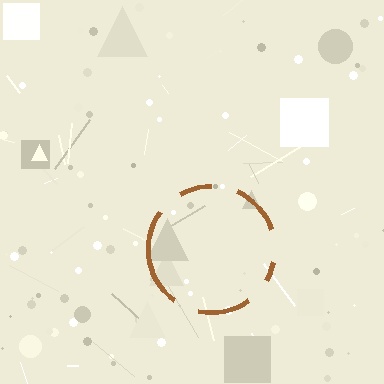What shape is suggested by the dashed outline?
The dashed outline suggests a circle.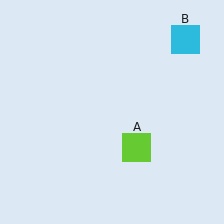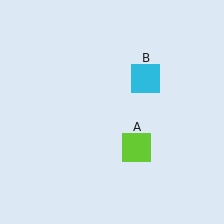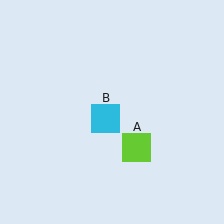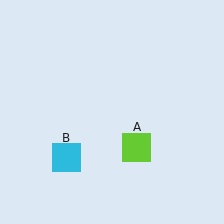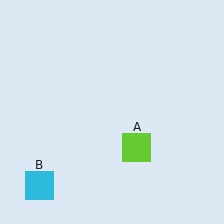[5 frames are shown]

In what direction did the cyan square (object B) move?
The cyan square (object B) moved down and to the left.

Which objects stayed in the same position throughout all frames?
Lime square (object A) remained stationary.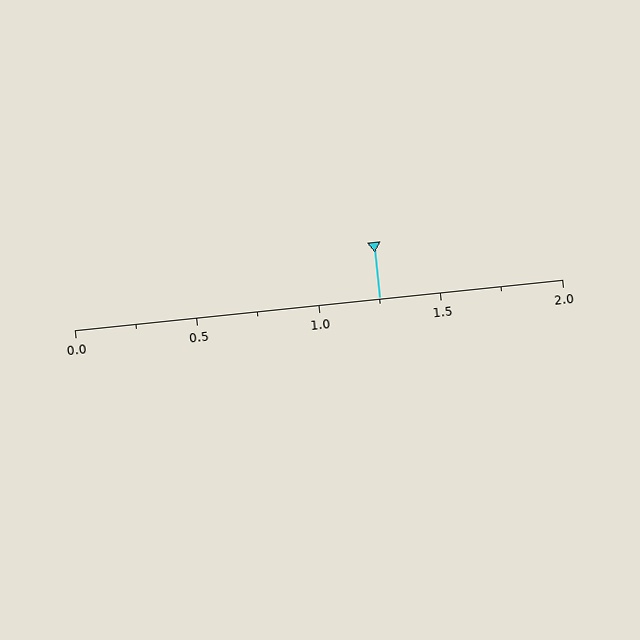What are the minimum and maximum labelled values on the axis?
The axis runs from 0.0 to 2.0.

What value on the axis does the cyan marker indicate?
The marker indicates approximately 1.25.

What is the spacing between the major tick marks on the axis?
The major ticks are spaced 0.5 apart.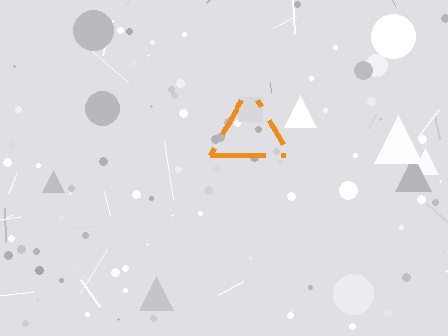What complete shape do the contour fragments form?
The contour fragments form a triangle.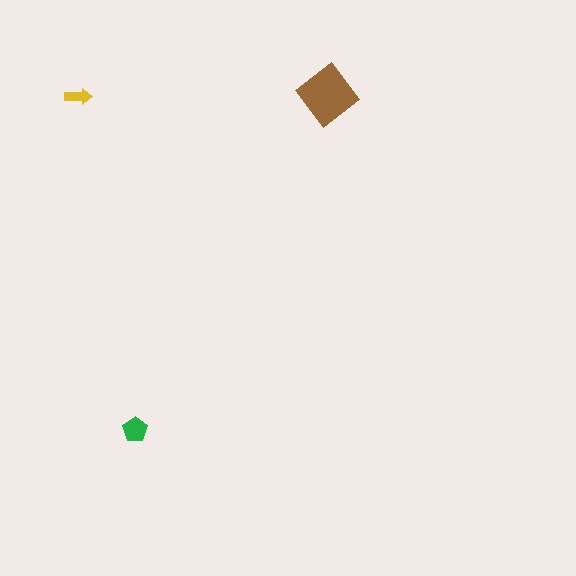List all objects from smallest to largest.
The yellow arrow, the green pentagon, the brown diamond.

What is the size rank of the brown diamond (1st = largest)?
1st.